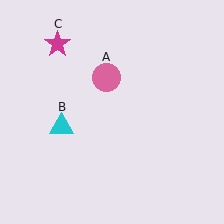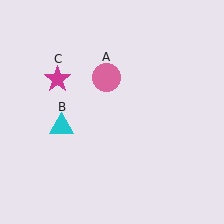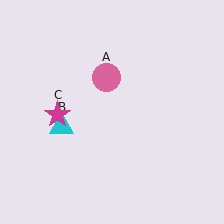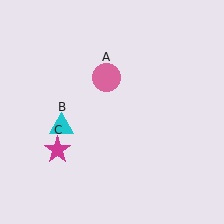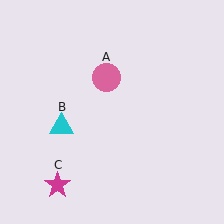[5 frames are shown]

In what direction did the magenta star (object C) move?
The magenta star (object C) moved down.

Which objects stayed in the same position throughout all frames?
Pink circle (object A) and cyan triangle (object B) remained stationary.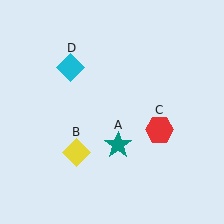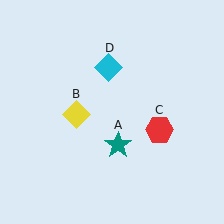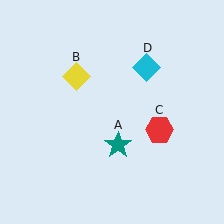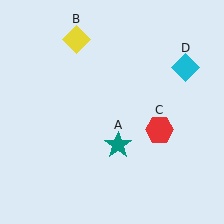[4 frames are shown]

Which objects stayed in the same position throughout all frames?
Teal star (object A) and red hexagon (object C) remained stationary.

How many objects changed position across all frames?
2 objects changed position: yellow diamond (object B), cyan diamond (object D).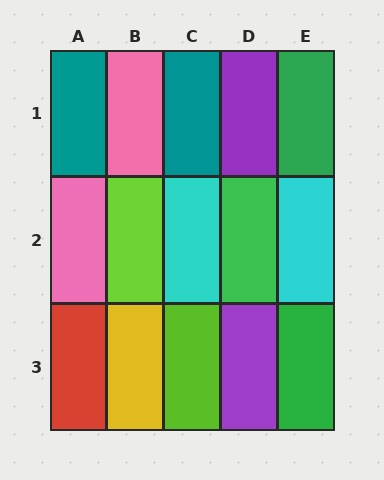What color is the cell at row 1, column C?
Teal.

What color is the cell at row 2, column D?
Green.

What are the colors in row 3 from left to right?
Red, yellow, lime, purple, green.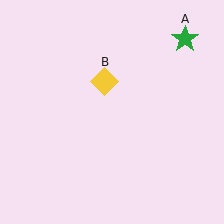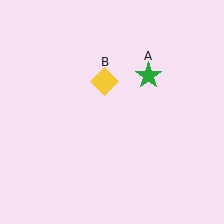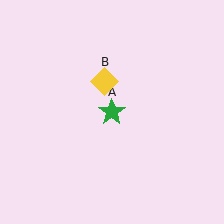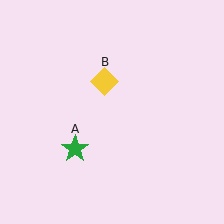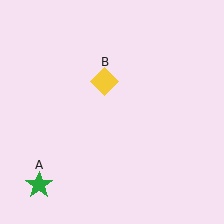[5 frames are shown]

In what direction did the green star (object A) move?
The green star (object A) moved down and to the left.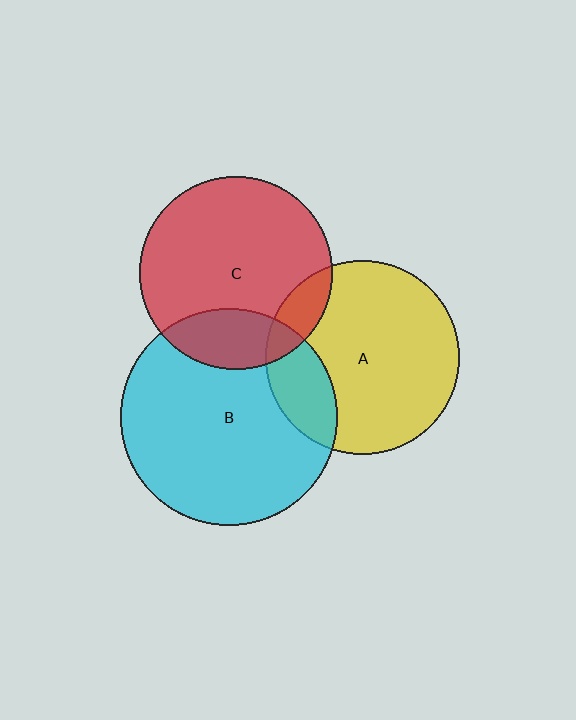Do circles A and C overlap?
Yes.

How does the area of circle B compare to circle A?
Approximately 1.2 times.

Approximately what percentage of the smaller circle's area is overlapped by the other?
Approximately 10%.